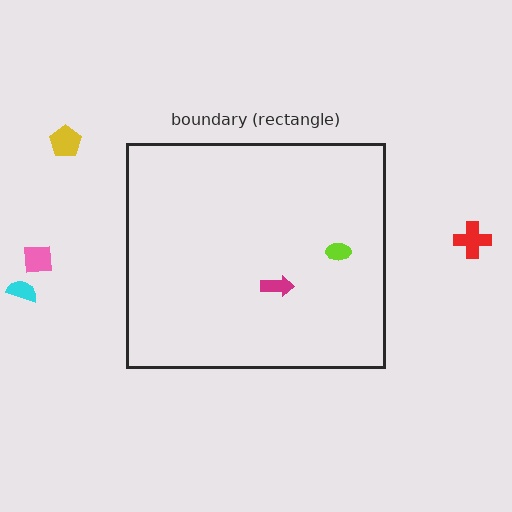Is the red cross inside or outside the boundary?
Outside.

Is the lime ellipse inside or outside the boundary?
Inside.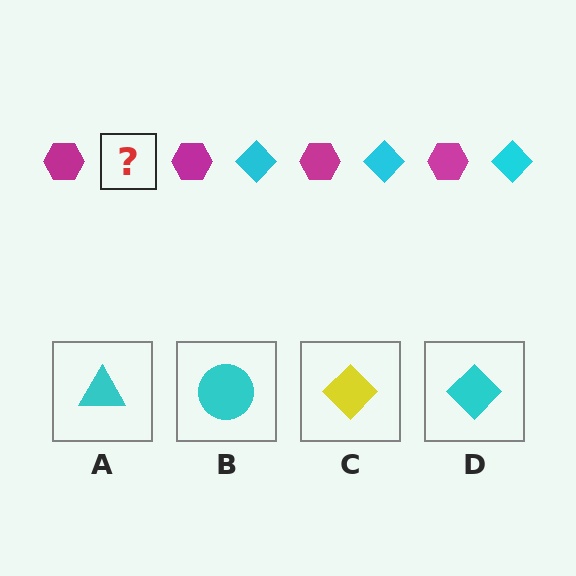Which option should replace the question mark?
Option D.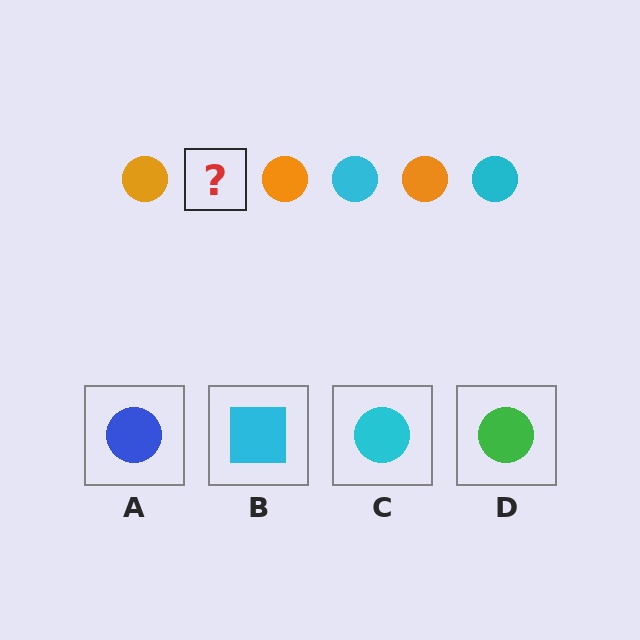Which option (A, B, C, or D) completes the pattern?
C.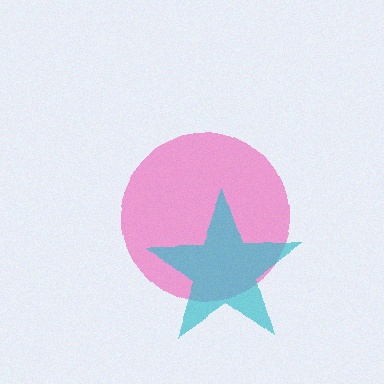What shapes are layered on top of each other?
The layered shapes are: a pink circle, a cyan star.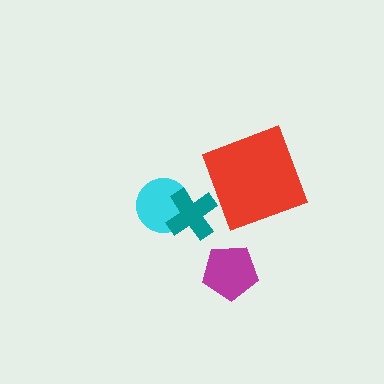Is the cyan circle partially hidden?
Yes, it is partially covered by another shape.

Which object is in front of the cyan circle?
The teal cross is in front of the cyan circle.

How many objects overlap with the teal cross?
1 object overlaps with the teal cross.